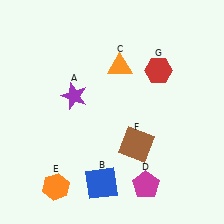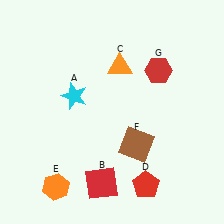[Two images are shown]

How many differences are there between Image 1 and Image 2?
There are 3 differences between the two images.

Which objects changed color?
A changed from purple to cyan. B changed from blue to red. D changed from magenta to red.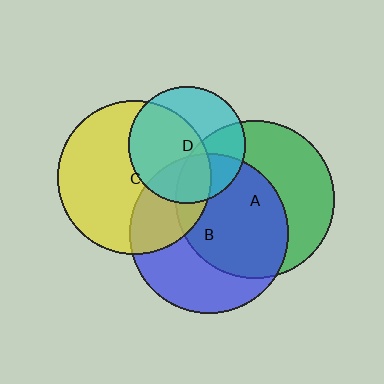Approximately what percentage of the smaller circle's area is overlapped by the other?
Approximately 30%.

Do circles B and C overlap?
Yes.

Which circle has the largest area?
Circle B (blue).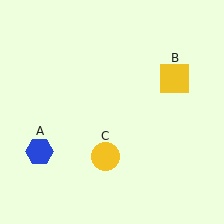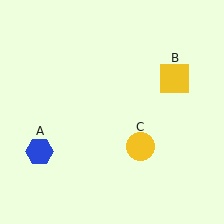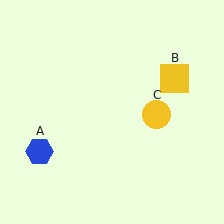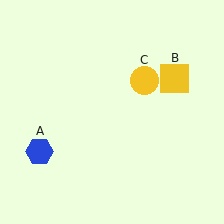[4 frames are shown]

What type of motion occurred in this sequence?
The yellow circle (object C) rotated counterclockwise around the center of the scene.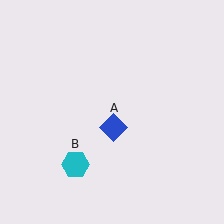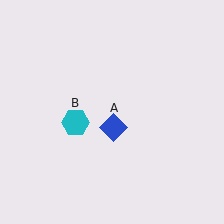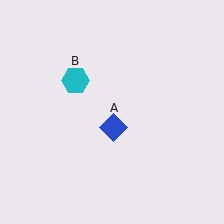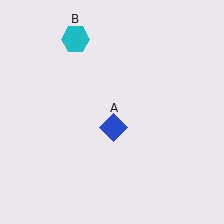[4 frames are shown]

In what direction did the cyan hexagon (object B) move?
The cyan hexagon (object B) moved up.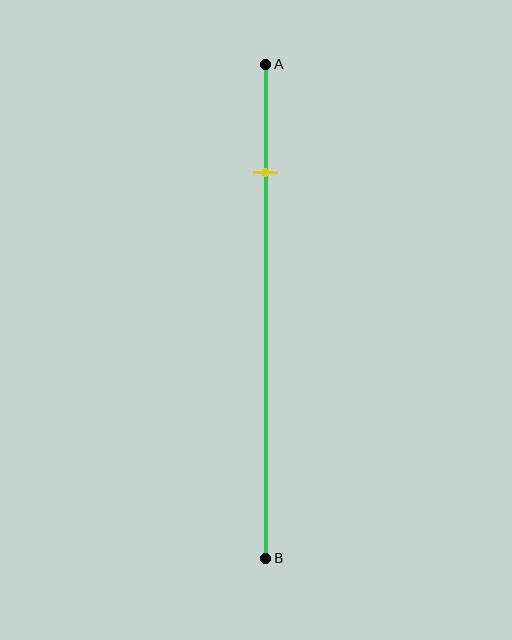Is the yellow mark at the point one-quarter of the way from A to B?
No, the mark is at about 20% from A, not at the 25% one-quarter point.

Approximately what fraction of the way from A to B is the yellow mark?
The yellow mark is approximately 20% of the way from A to B.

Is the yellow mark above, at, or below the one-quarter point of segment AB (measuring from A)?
The yellow mark is above the one-quarter point of segment AB.